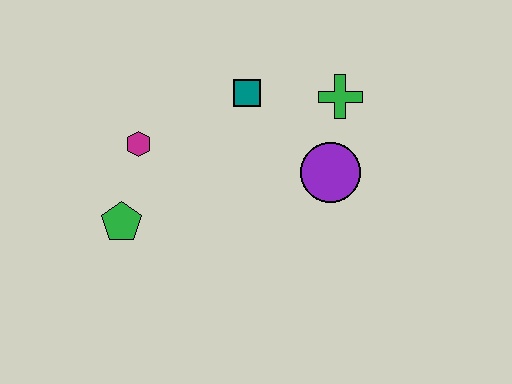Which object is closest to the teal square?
The green cross is closest to the teal square.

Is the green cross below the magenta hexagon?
No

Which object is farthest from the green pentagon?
The green cross is farthest from the green pentagon.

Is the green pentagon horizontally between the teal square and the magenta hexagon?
No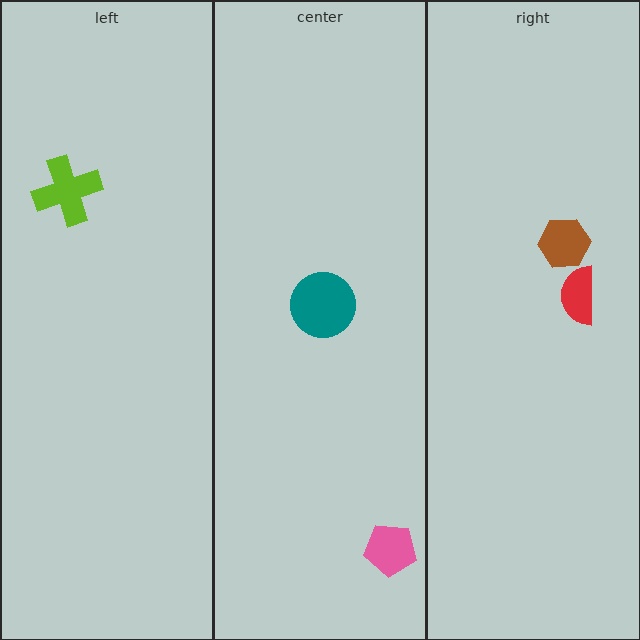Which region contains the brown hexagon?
The right region.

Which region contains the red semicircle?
The right region.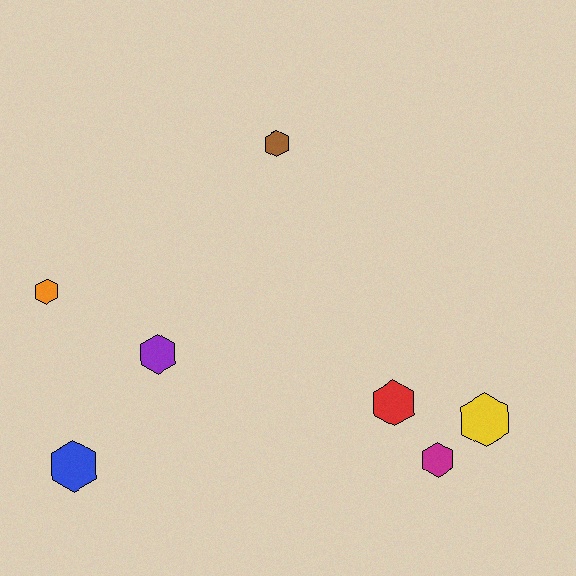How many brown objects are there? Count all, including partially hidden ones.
There is 1 brown object.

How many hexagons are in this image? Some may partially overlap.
There are 7 hexagons.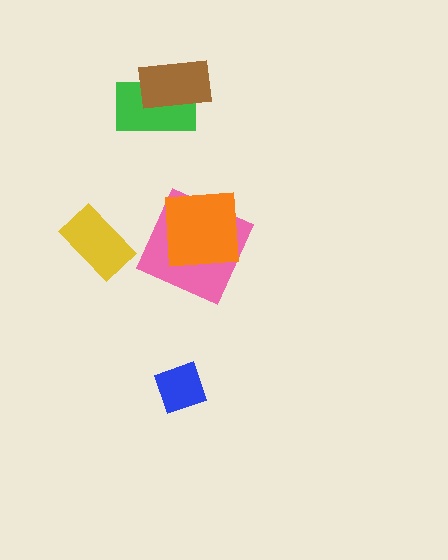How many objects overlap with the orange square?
1 object overlaps with the orange square.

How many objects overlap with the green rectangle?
1 object overlaps with the green rectangle.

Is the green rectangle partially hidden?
Yes, it is partially covered by another shape.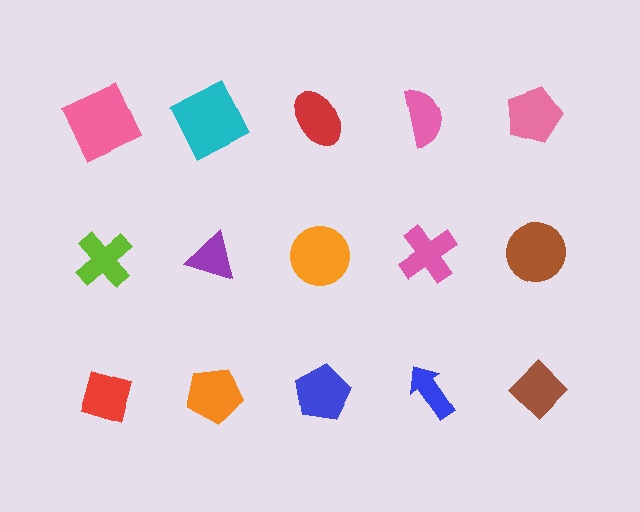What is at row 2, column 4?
A pink cross.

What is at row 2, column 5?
A brown circle.